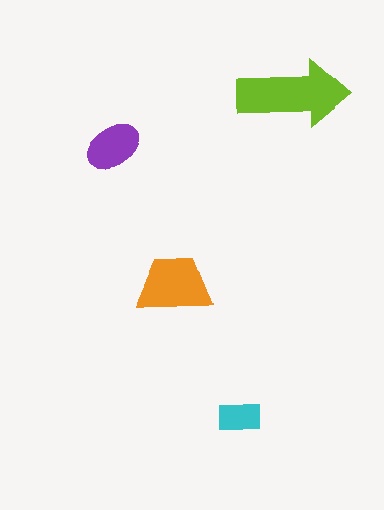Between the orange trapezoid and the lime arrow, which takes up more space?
The lime arrow.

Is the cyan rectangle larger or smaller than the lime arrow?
Smaller.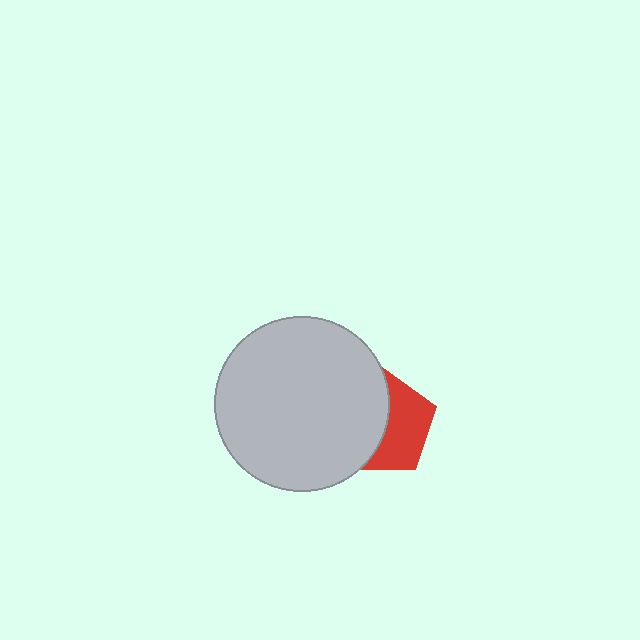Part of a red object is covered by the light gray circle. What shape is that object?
It is a pentagon.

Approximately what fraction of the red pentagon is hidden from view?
Roughly 51% of the red pentagon is hidden behind the light gray circle.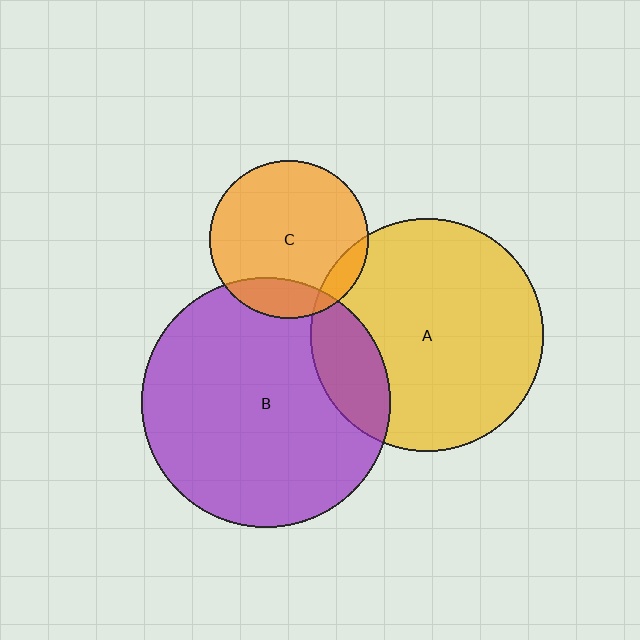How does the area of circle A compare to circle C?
Approximately 2.2 times.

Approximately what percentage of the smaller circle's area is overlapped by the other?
Approximately 10%.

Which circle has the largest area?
Circle B (purple).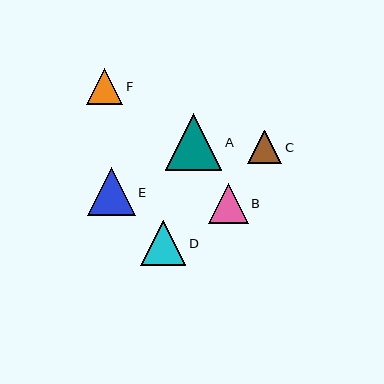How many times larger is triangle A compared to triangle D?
Triangle A is approximately 1.3 times the size of triangle D.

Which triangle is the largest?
Triangle A is the largest with a size of approximately 56 pixels.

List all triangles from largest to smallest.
From largest to smallest: A, E, D, B, F, C.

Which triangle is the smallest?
Triangle C is the smallest with a size of approximately 34 pixels.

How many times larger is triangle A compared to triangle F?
Triangle A is approximately 1.6 times the size of triangle F.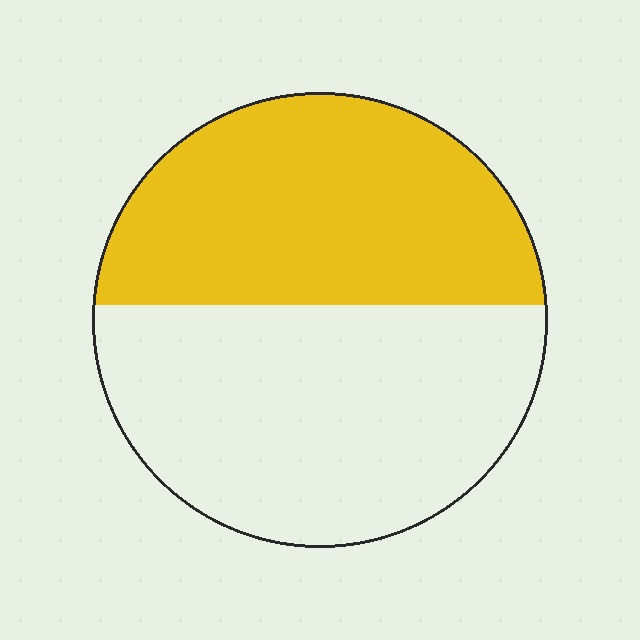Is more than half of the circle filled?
No.